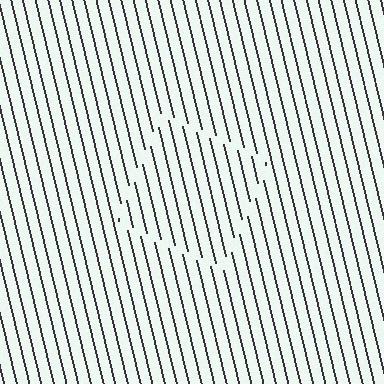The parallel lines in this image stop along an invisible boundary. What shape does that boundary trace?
An illusory square. The interior of the shape contains the same grating, shifted by half a period — the contour is defined by the phase discontinuity where line-ends from the inner and outer gratings abut.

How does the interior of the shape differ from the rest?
The interior of the shape contains the same grating, shifted by half a period — the contour is defined by the phase discontinuity where line-ends from the inner and outer gratings abut.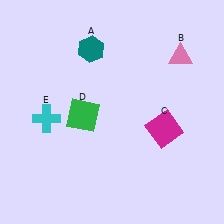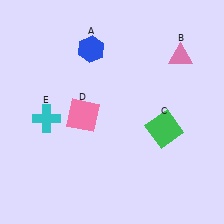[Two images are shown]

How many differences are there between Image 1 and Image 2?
There are 3 differences between the two images.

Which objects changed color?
A changed from teal to blue. C changed from magenta to green. D changed from green to pink.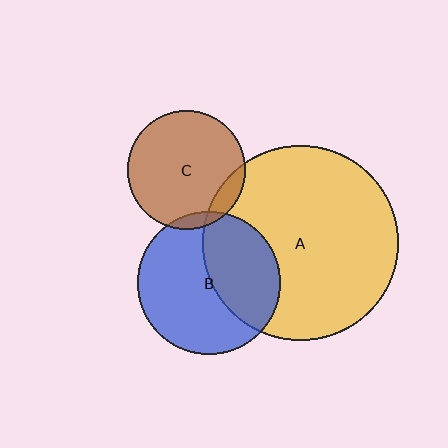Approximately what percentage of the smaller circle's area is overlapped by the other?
Approximately 5%.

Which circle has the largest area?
Circle A (yellow).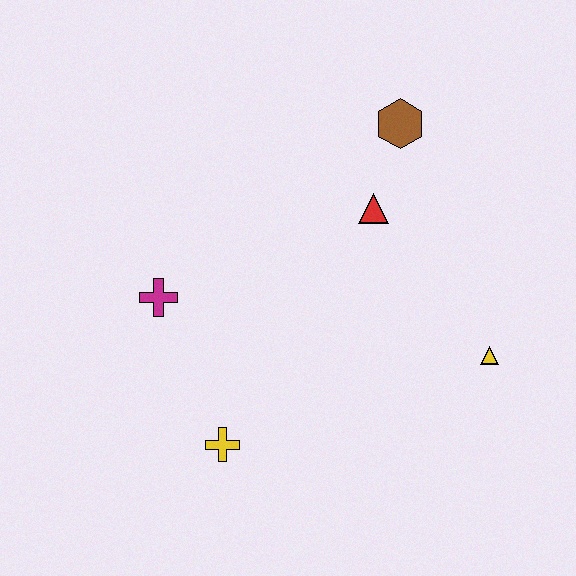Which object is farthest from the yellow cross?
The brown hexagon is farthest from the yellow cross.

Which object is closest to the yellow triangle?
The red triangle is closest to the yellow triangle.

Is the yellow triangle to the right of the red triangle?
Yes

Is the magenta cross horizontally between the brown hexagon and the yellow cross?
No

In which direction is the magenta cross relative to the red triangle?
The magenta cross is to the left of the red triangle.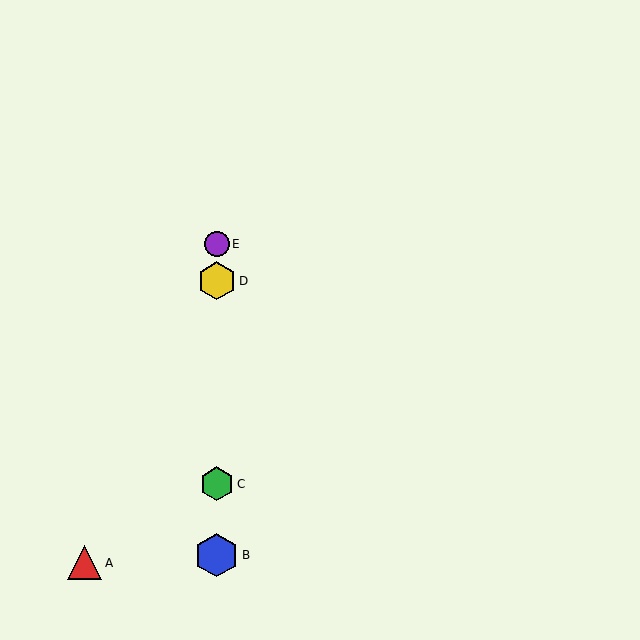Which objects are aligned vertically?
Objects B, C, D, E are aligned vertically.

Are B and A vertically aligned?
No, B is at x≈217 and A is at x≈85.